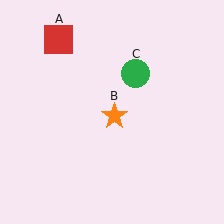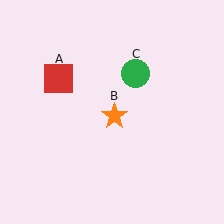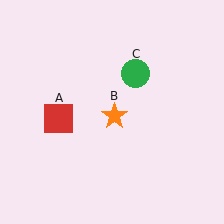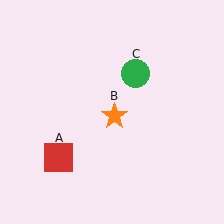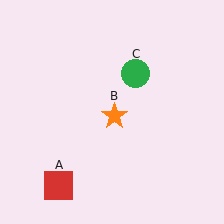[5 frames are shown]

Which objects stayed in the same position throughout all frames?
Orange star (object B) and green circle (object C) remained stationary.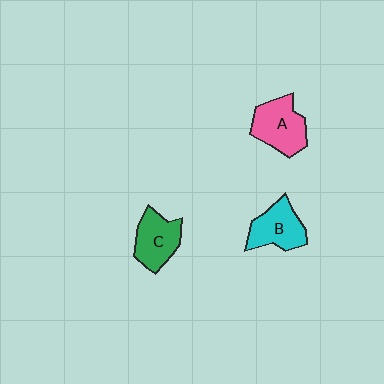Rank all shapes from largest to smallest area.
From largest to smallest: A (pink), B (cyan), C (green).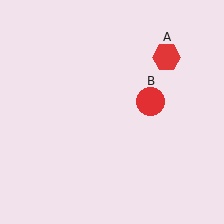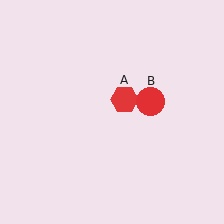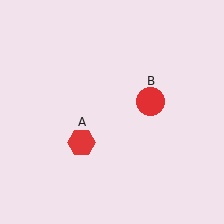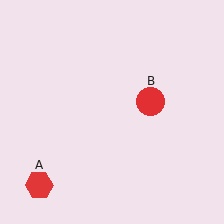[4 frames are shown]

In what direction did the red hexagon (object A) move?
The red hexagon (object A) moved down and to the left.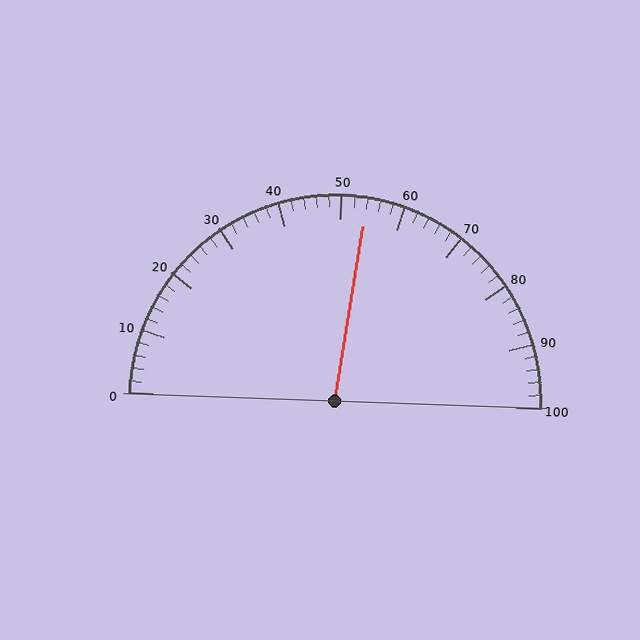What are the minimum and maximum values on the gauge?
The gauge ranges from 0 to 100.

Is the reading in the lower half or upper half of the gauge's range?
The reading is in the upper half of the range (0 to 100).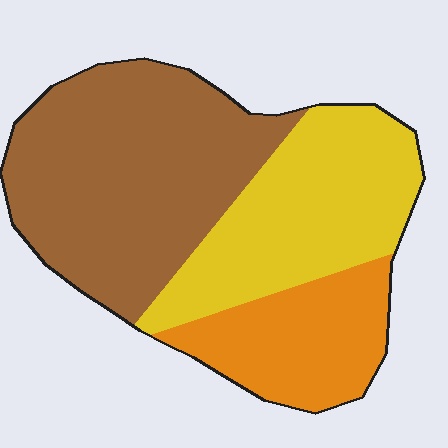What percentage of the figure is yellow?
Yellow covers 32% of the figure.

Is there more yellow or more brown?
Brown.